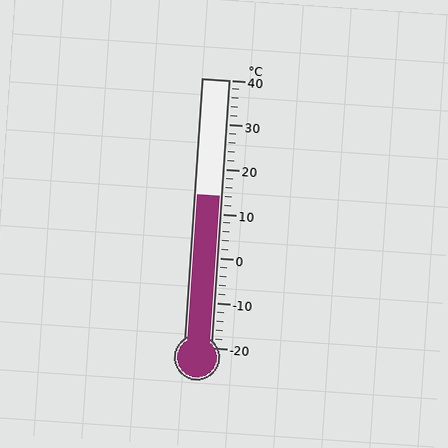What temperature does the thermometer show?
The thermometer shows approximately 14°C.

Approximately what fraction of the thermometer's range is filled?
The thermometer is filled to approximately 55% of its range.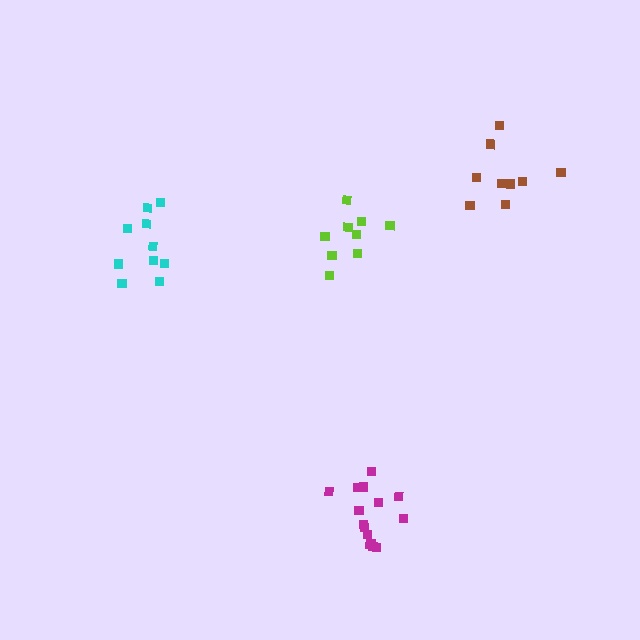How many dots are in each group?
Group 1: 9 dots, Group 2: 14 dots, Group 3: 10 dots, Group 4: 9 dots (42 total).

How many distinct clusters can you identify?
There are 4 distinct clusters.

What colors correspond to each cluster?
The clusters are colored: lime, magenta, cyan, brown.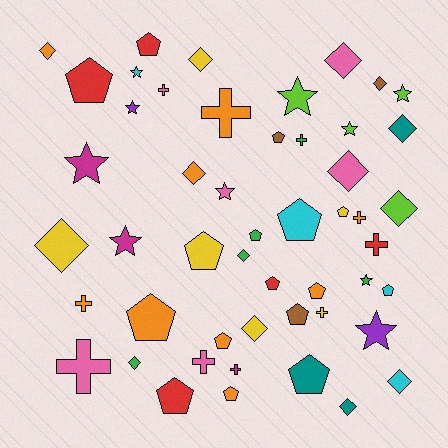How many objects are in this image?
There are 50 objects.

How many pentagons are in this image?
There are 16 pentagons.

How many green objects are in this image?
There are 5 green objects.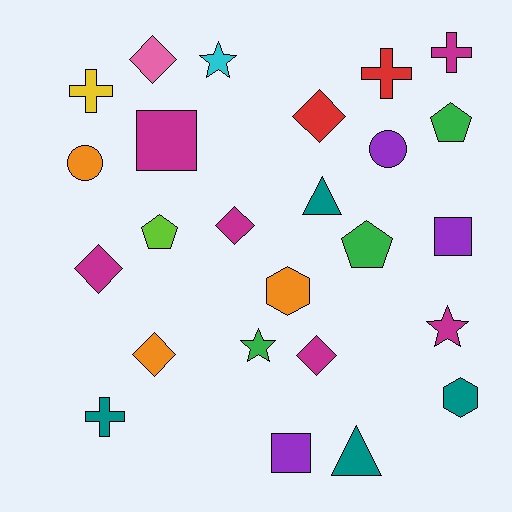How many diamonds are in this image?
There are 6 diamonds.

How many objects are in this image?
There are 25 objects.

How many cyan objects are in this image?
There is 1 cyan object.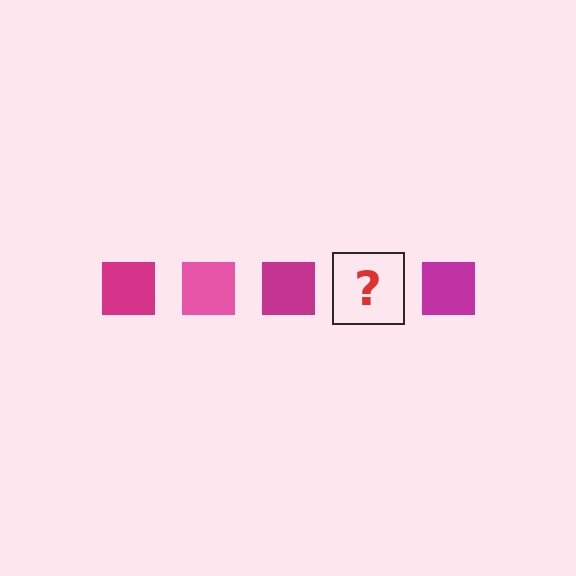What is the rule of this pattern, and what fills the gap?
The rule is that the pattern cycles through magenta, pink squares. The gap should be filled with a pink square.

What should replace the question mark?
The question mark should be replaced with a pink square.